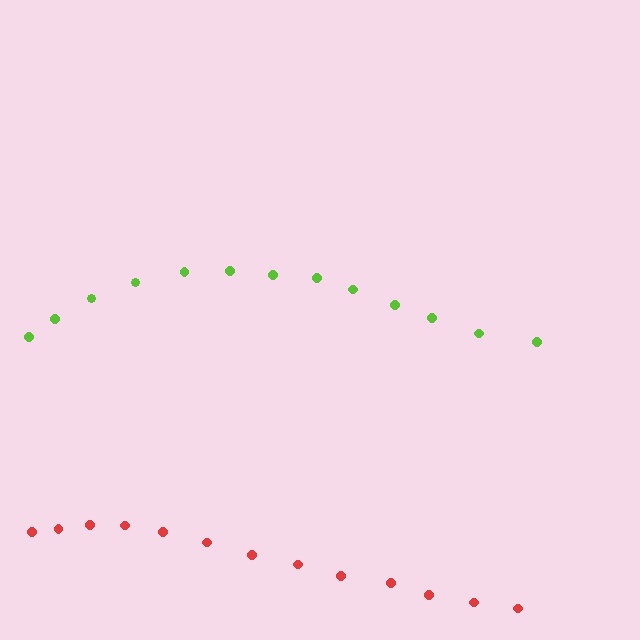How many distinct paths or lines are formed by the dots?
There are 2 distinct paths.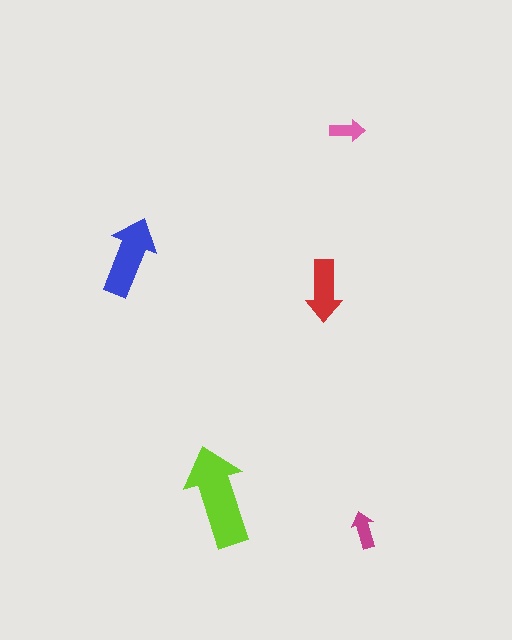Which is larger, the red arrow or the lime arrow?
The lime one.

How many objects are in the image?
There are 5 objects in the image.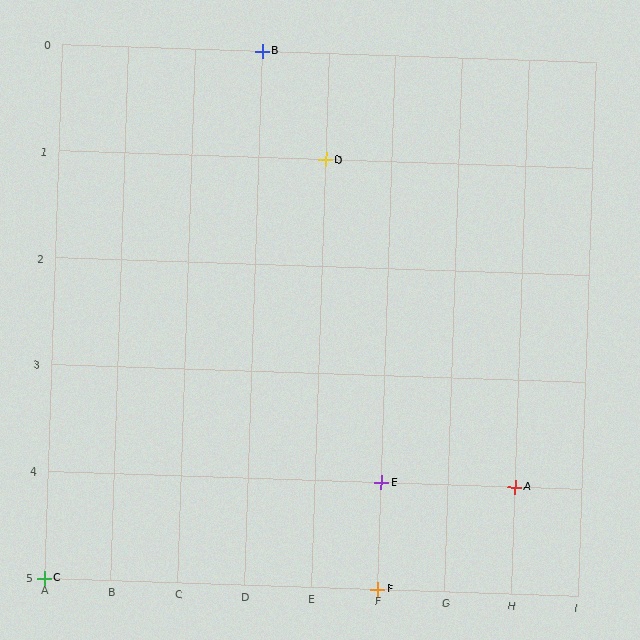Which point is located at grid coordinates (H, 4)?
Point A is at (H, 4).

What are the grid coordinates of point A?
Point A is at grid coordinates (H, 4).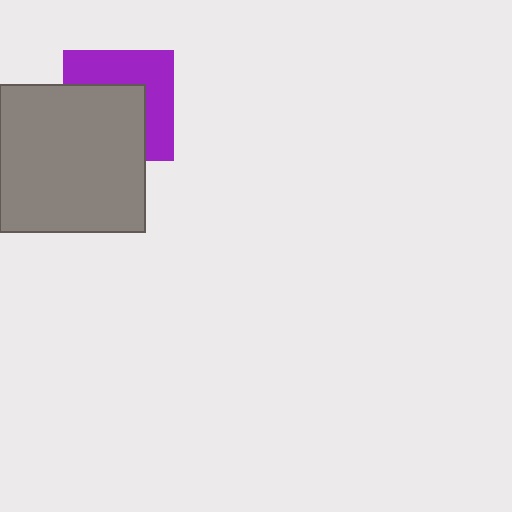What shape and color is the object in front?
The object in front is a gray square.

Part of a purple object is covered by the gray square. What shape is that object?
It is a square.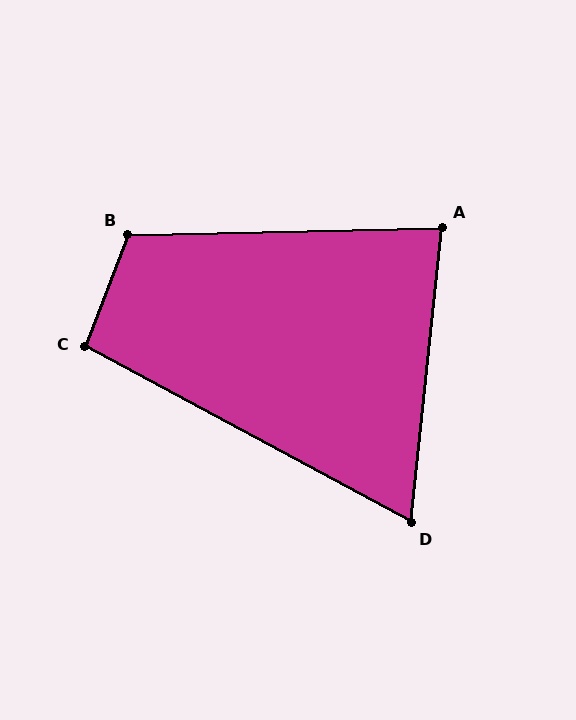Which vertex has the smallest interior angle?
D, at approximately 68 degrees.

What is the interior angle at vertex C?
Approximately 97 degrees (obtuse).